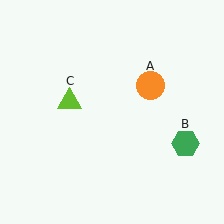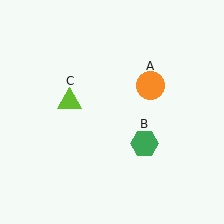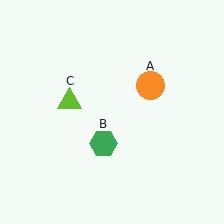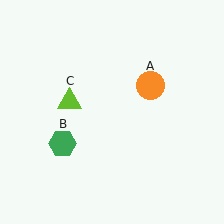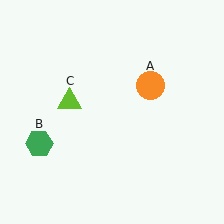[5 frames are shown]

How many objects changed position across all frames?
1 object changed position: green hexagon (object B).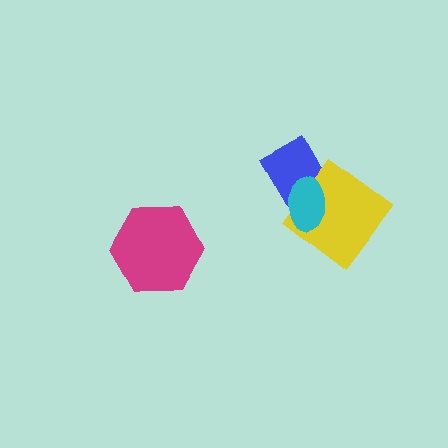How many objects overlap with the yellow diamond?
2 objects overlap with the yellow diamond.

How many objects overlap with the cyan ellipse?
2 objects overlap with the cyan ellipse.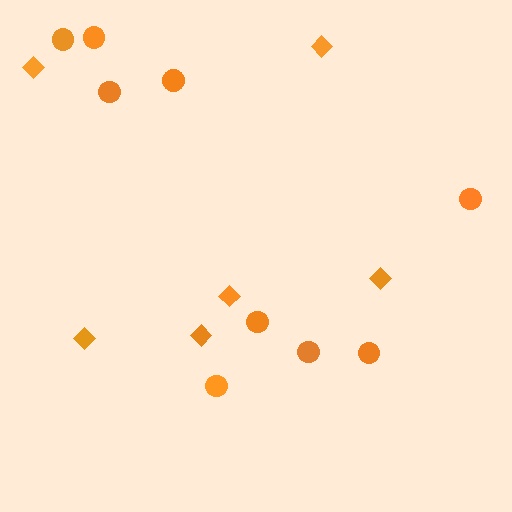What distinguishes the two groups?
There are 2 groups: one group of circles (9) and one group of diamonds (6).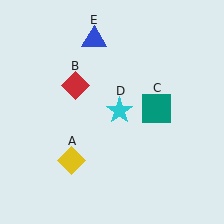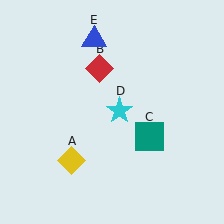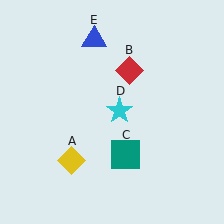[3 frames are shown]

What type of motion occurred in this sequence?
The red diamond (object B), teal square (object C) rotated clockwise around the center of the scene.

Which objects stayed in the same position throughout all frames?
Yellow diamond (object A) and cyan star (object D) and blue triangle (object E) remained stationary.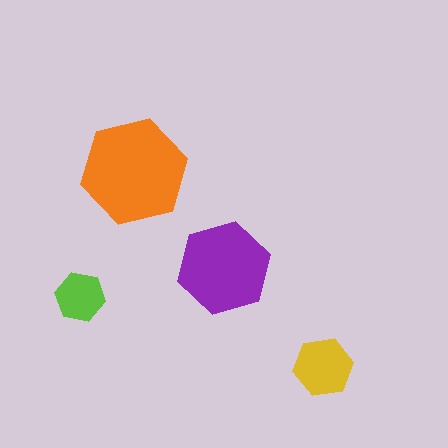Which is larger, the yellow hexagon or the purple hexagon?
The purple one.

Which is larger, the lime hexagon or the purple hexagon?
The purple one.